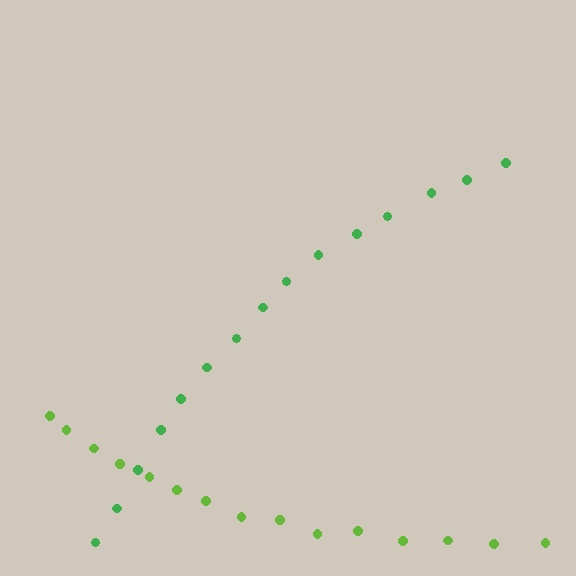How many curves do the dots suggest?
There are 2 distinct paths.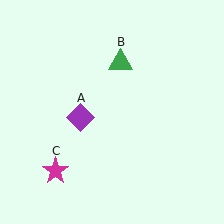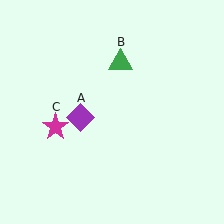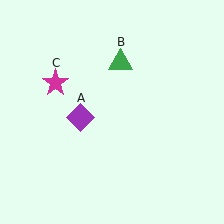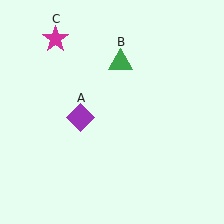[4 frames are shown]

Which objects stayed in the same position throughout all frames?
Purple diamond (object A) and green triangle (object B) remained stationary.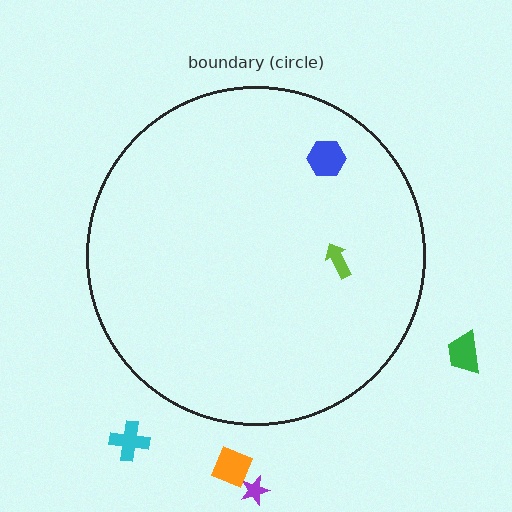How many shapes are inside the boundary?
2 inside, 4 outside.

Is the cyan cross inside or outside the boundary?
Outside.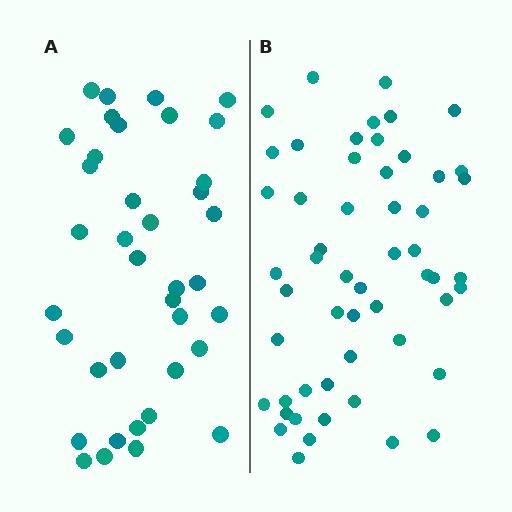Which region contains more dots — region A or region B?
Region B (the right region) has more dots.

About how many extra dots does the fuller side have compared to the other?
Region B has approximately 15 more dots than region A.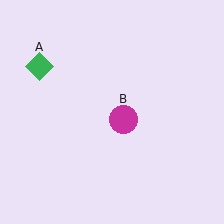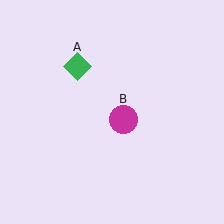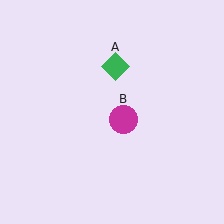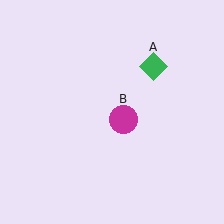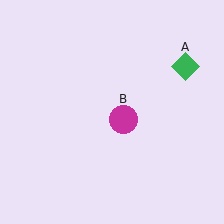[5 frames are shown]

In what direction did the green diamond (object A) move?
The green diamond (object A) moved right.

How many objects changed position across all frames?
1 object changed position: green diamond (object A).